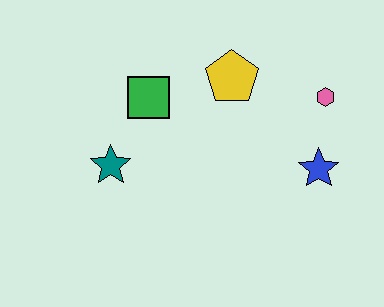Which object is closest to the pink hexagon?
The blue star is closest to the pink hexagon.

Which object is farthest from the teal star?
The pink hexagon is farthest from the teal star.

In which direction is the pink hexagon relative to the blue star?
The pink hexagon is above the blue star.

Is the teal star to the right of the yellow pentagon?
No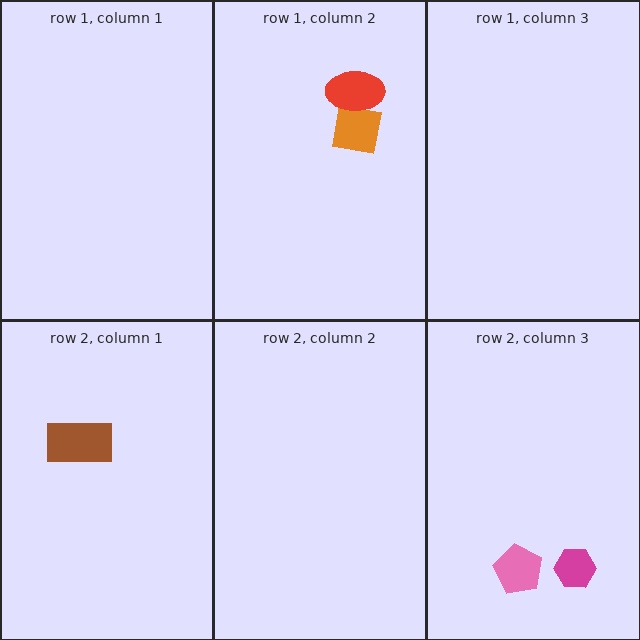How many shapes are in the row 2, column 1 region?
1.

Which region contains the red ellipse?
The row 1, column 2 region.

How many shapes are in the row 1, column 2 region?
2.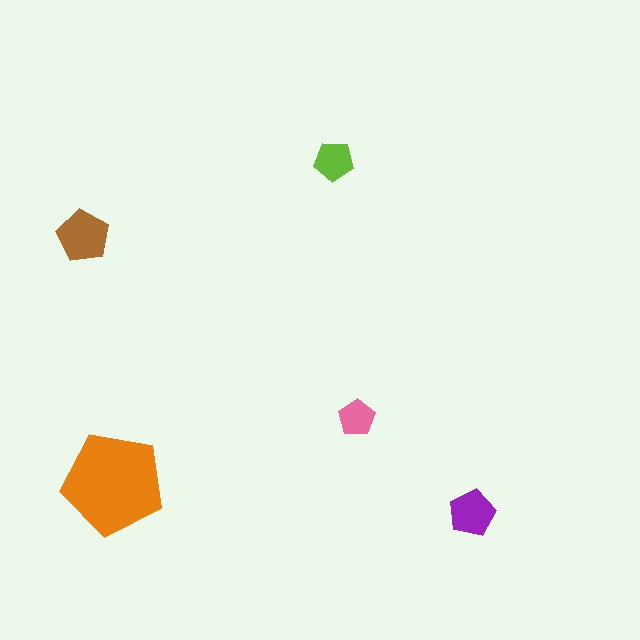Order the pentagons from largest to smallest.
the orange one, the brown one, the purple one, the lime one, the pink one.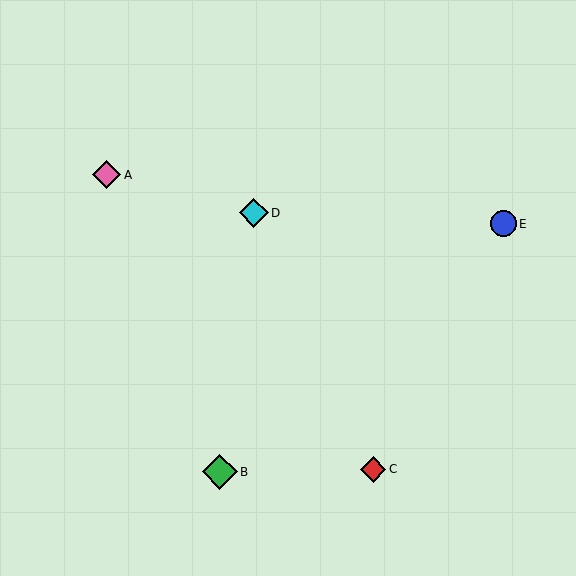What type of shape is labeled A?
Shape A is a pink diamond.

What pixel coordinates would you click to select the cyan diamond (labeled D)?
Click at (254, 213) to select the cyan diamond D.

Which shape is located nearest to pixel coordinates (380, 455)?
The red diamond (labeled C) at (373, 469) is nearest to that location.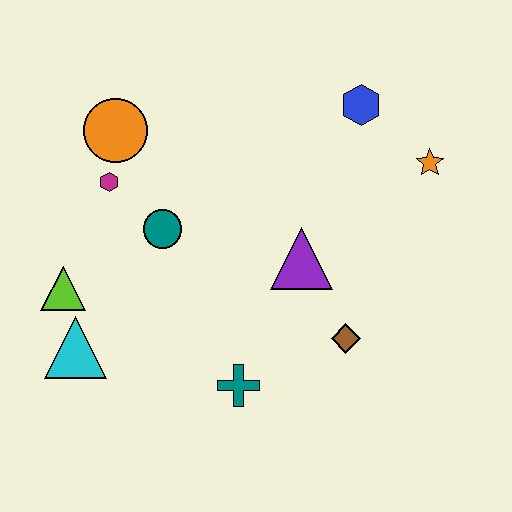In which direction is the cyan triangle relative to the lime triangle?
The cyan triangle is below the lime triangle.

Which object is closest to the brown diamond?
The purple triangle is closest to the brown diamond.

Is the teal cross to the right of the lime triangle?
Yes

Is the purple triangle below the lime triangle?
No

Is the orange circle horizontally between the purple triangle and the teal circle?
No